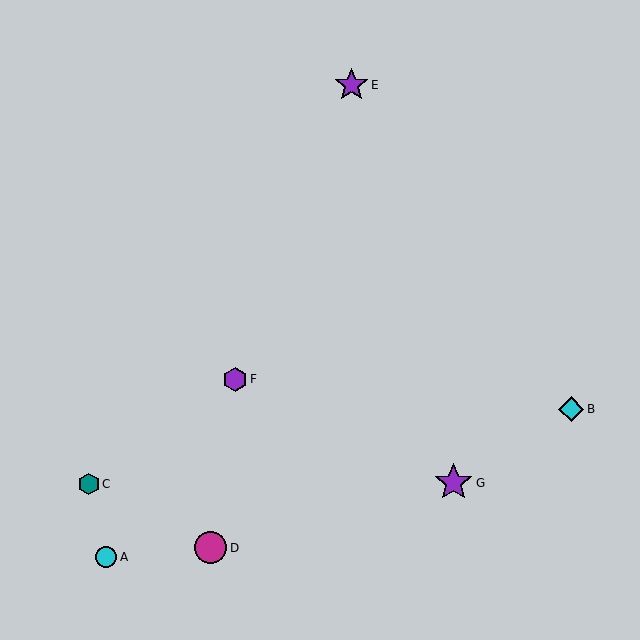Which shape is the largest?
The purple star (labeled G) is the largest.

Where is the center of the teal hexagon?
The center of the teal hexagon is at (89, 484).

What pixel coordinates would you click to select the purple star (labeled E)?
Click at (351, 85) to select the purple star E.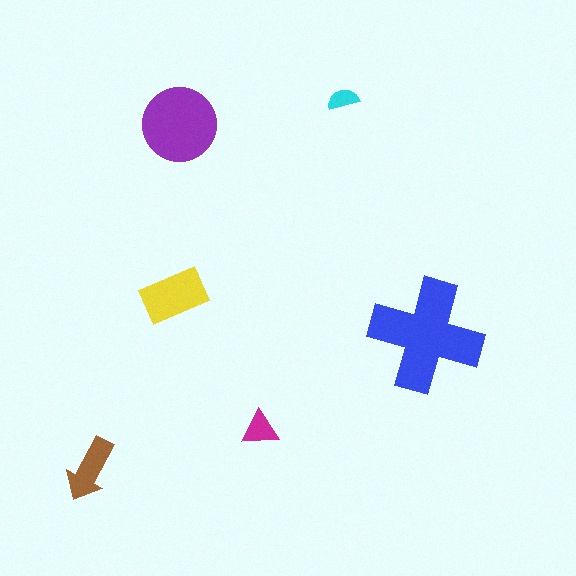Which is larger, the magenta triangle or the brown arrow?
The brown arrow.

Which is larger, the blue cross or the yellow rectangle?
The blue cross.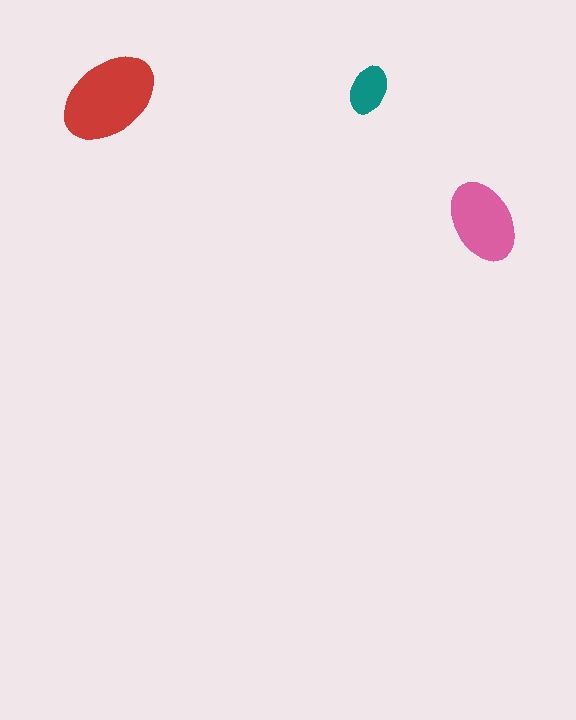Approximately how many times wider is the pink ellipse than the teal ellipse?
About 1.5 times wider.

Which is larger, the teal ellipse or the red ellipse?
The red one.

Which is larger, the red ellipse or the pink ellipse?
The red one.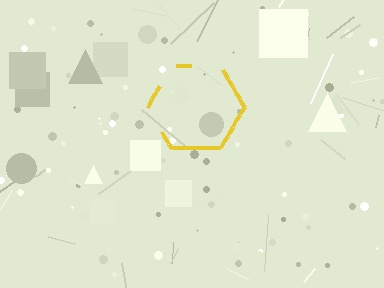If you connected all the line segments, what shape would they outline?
They would outline a hexagon.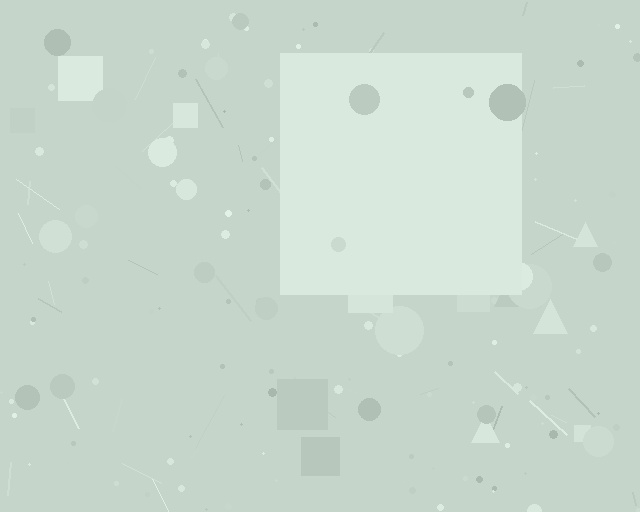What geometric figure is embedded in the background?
A square is embedded in the background.